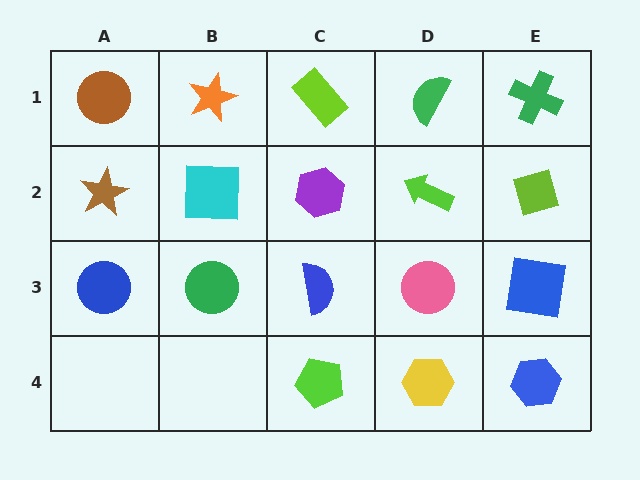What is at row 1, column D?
A green semicircle.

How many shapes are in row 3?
5 shapes.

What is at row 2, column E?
A lime diamond.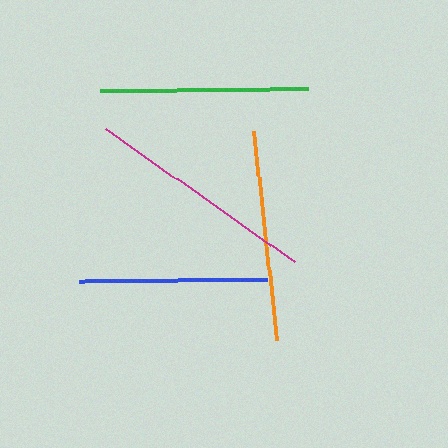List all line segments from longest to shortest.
From longest to shortest: magenta, orange, green, blue.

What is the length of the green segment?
The green segment is approximately 209 pixels long.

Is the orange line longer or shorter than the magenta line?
The magenta line is longer than the orange line.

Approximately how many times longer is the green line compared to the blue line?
The green line is approximately 1.1 times the length of the blue line.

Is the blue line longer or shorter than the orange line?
The orange line is longer than the blue line.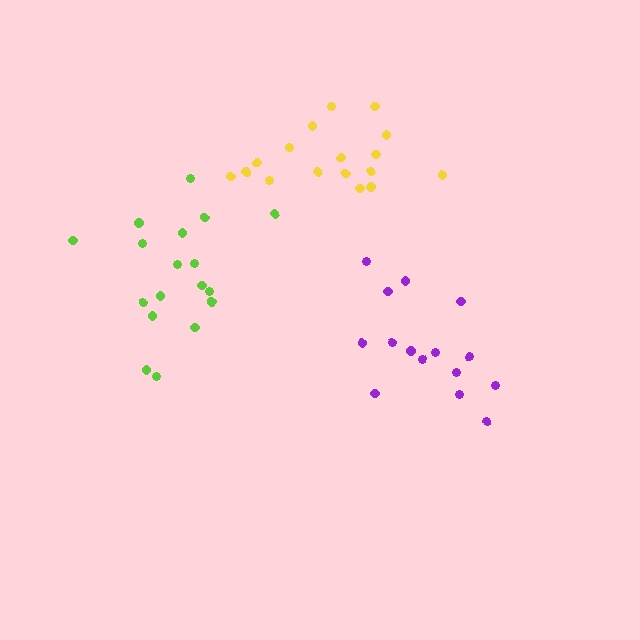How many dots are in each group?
Group 1: 18 dots, Group 2: 15 dots, Group 3: 17 dots (50 total).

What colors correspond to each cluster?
The clusters are colored: lime, purple, yellow.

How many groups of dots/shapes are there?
There are 3 groups.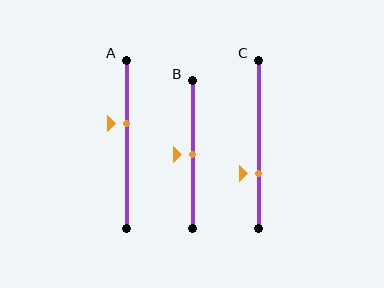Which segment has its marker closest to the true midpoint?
Segment B has its marker closest to the true midpoint.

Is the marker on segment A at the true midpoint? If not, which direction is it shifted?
No, the marker on segment A is shifted upward by about 12% of the segment length.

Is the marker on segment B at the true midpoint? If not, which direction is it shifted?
Yes, the marker on segment B is at the true midpoint.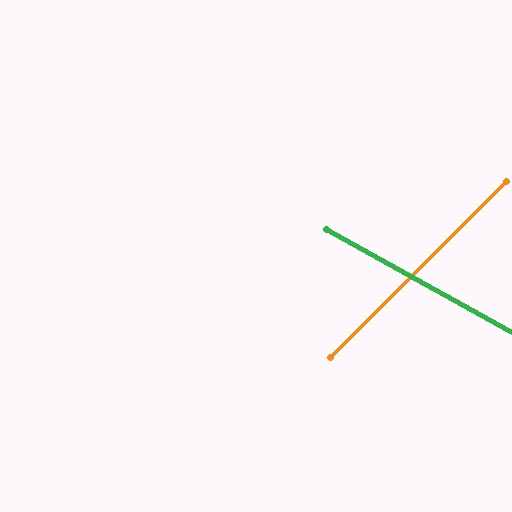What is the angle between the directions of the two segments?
Approximately 74 degrees.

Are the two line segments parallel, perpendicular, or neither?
Neither parallel nor perpendicular — they differ by about 74°.